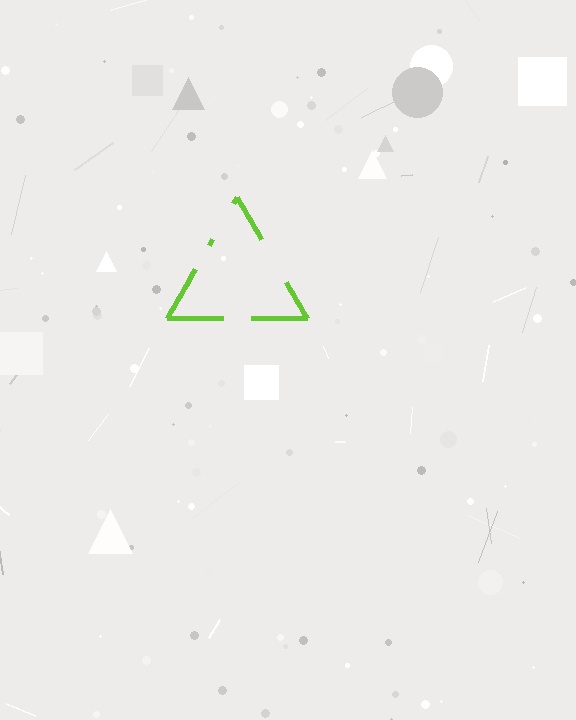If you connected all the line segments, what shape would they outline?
They would outline a triangle.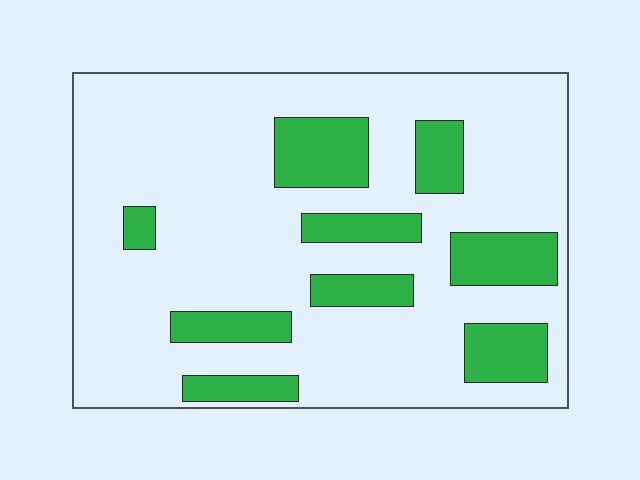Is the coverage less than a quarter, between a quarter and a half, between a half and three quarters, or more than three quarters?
Less than a quarter.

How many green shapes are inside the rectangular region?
9.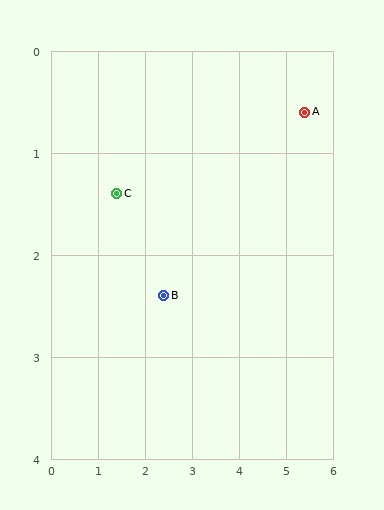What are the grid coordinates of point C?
Point C is at approximately (1.4, 1.4).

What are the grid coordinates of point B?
Point B is at approximately (2.4, 2.4).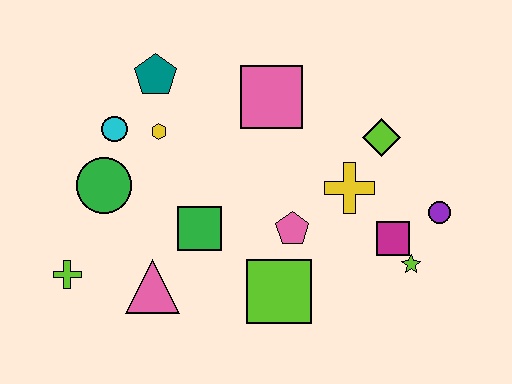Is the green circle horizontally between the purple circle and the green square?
No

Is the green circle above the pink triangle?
Yes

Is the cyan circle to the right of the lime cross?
Yes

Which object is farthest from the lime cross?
The purple circle is farthest from the lime cross.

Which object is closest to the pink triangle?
The green square is closest to the pink triangle.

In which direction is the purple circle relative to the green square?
The purple circle is to the right of the green square.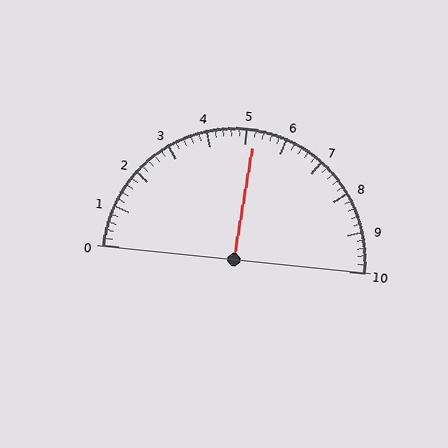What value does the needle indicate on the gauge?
The needle indicates approximately 5.2.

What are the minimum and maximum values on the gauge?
The gauge ranges from 0 to 10.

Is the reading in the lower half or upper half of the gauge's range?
The reading is in the upper half of the range (0 to 10).